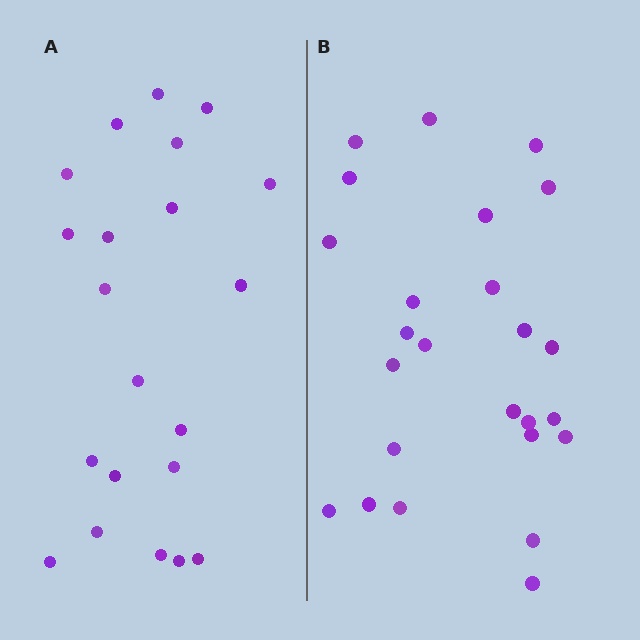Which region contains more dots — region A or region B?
Region B (the right region) has more dots.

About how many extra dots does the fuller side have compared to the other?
Region B has about 4 more dots than region A.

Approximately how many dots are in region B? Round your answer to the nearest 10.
About 20 dots. (The exact count is 25, which rounds to 20.)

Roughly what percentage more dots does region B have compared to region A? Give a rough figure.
About 20% more.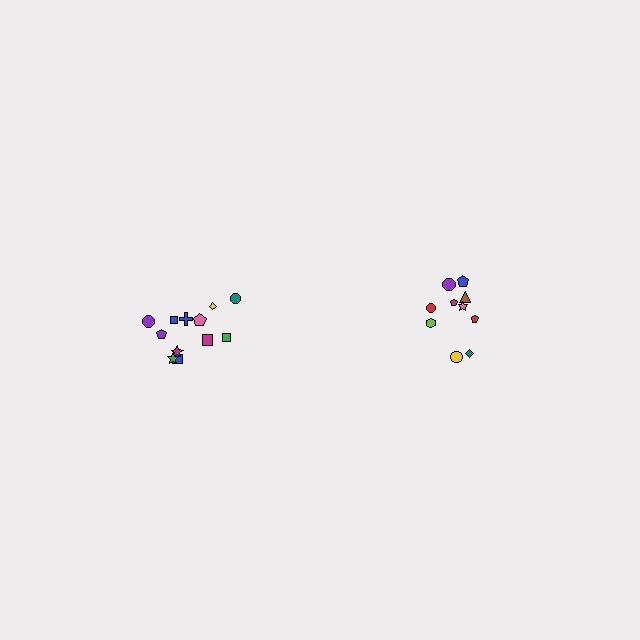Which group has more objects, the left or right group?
The left group.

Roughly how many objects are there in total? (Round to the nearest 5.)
Roughly 20 objects in total.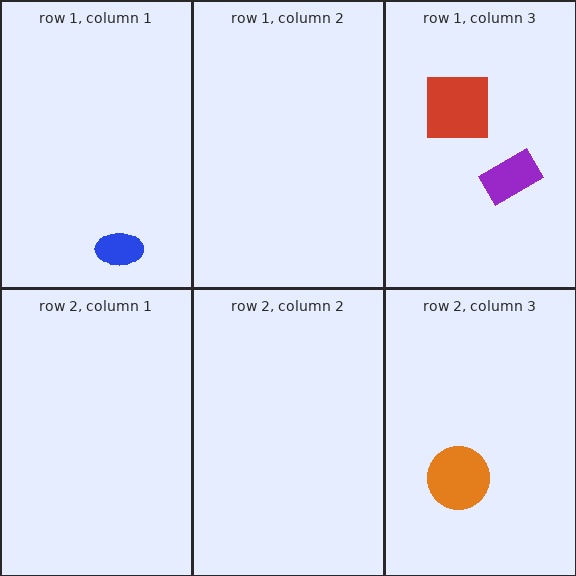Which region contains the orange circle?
The row 2, column 3 region.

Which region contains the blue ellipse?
The row 1, column 1 region.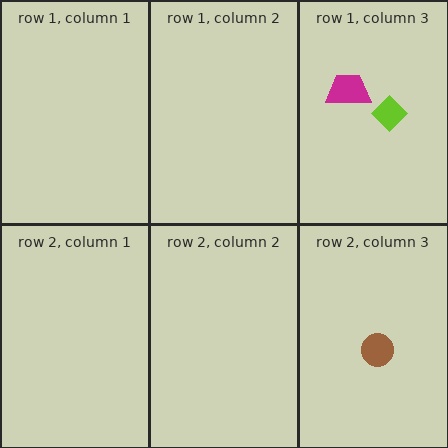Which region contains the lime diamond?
The row 1, column 3 region.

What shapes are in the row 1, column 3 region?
The lime diamond, the magenta trapezoid.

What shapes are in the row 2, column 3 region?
The brown circle.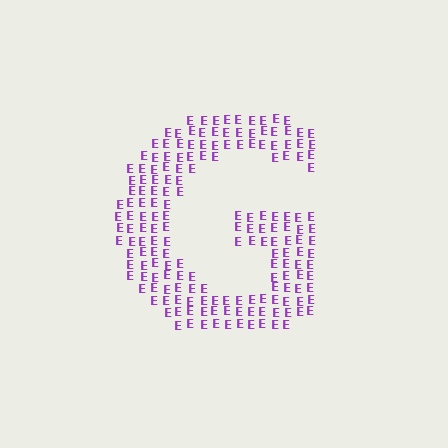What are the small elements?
The small elements are letter E's.